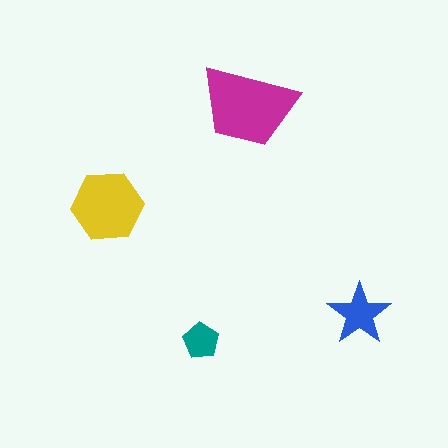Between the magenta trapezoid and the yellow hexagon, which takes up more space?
The magenta trapezoid.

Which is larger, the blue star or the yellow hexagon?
The yellow hexagon.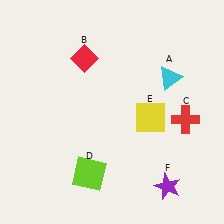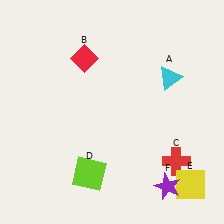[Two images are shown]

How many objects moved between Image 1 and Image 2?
2 objects moved between the two images.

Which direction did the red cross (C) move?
The red cross (C) moved down.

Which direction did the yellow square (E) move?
The yellow square (E) moved down.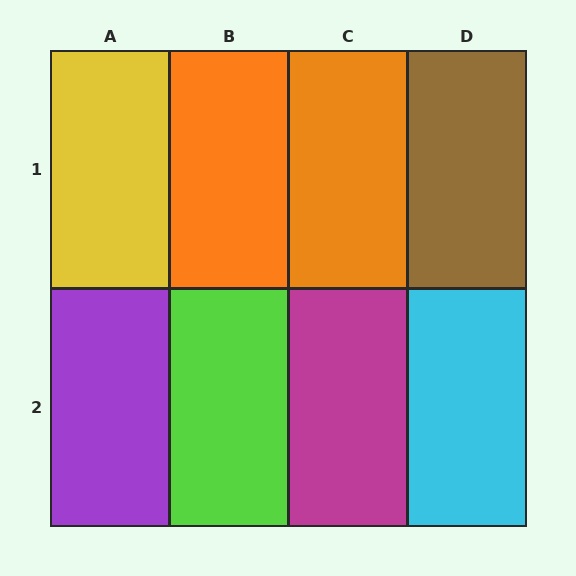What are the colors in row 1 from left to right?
Yellow, orange, orange, brown.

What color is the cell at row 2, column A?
Purple.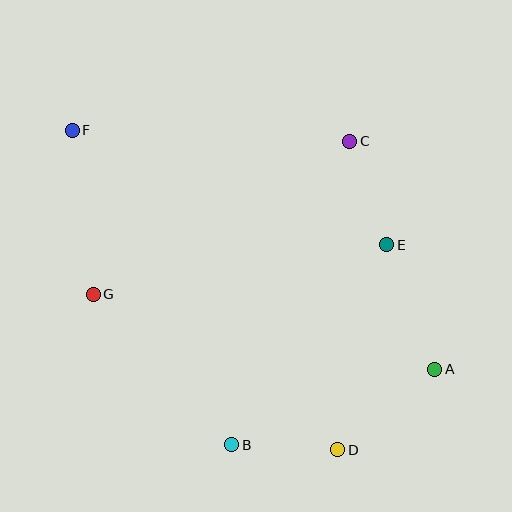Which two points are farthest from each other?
Points A and F are farthest from each other.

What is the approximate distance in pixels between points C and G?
The distance between C and G is approximately 299 pixels.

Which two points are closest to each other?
Points B and D are closest to each other.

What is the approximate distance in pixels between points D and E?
The distance between D and E is approximately 211 pixels.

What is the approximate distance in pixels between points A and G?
The distance between A and G is approximately 350 pixels.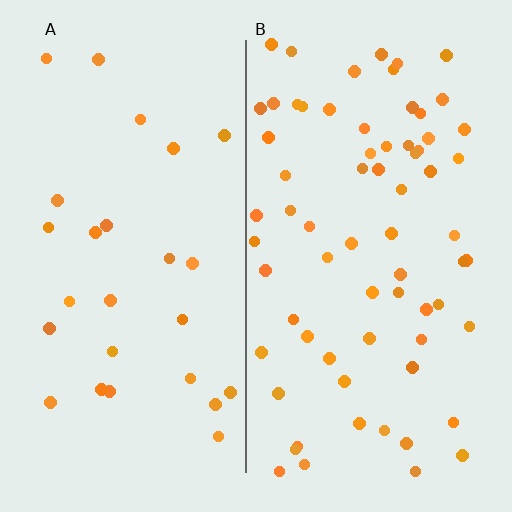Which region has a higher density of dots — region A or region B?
B (the right).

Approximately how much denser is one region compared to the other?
Approximately 2.6× — region B over region A.